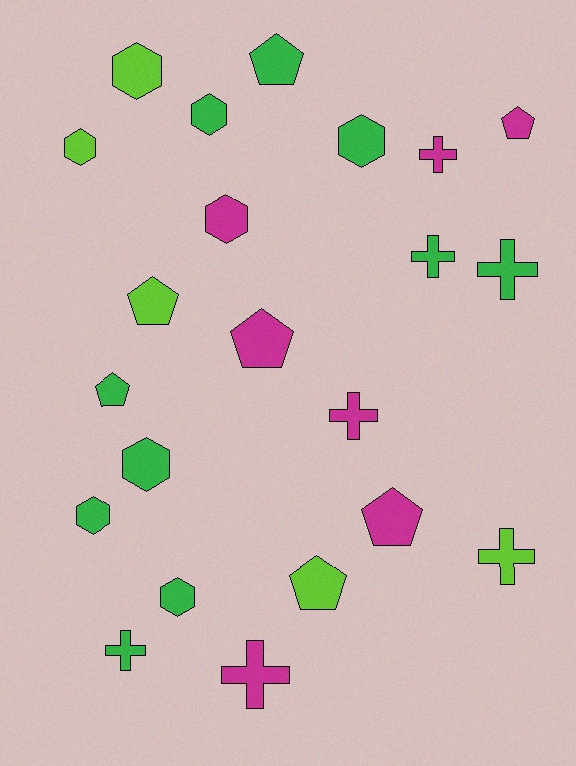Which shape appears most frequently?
Hexagon, with 8 objects.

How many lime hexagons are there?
There are 2 lime hexagons.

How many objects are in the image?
There are 22 objects.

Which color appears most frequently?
Green, with 10 objects.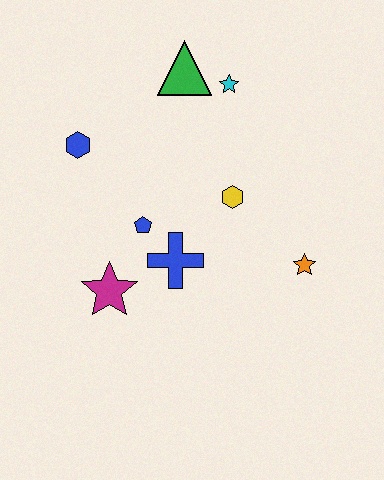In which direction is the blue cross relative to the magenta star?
The blue cross is to the right of the magenta star.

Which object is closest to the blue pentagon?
The blue cross is closest to the blue pentagon.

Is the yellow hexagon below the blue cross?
No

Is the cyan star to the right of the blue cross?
Yes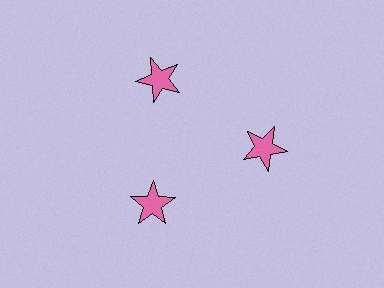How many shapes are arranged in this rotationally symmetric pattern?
There are 3 shapes, arranged in 3 groups of 1.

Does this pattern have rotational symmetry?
Yes, this pattern has 3-fold rotational symmetry. It looks the same after rotating 120 degrees around the center.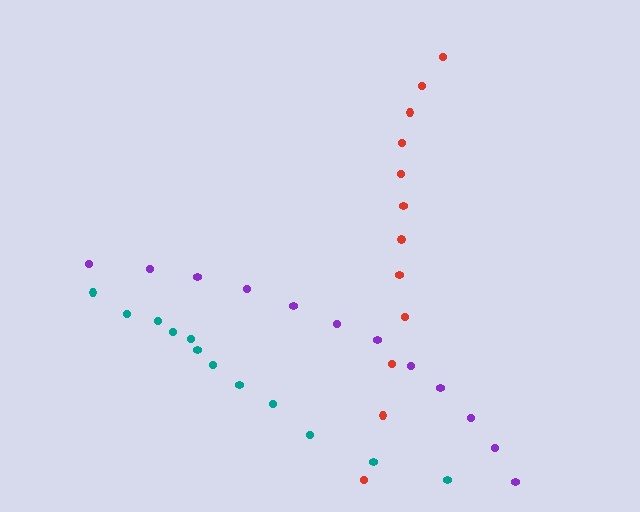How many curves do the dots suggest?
There are 3 distinct paths.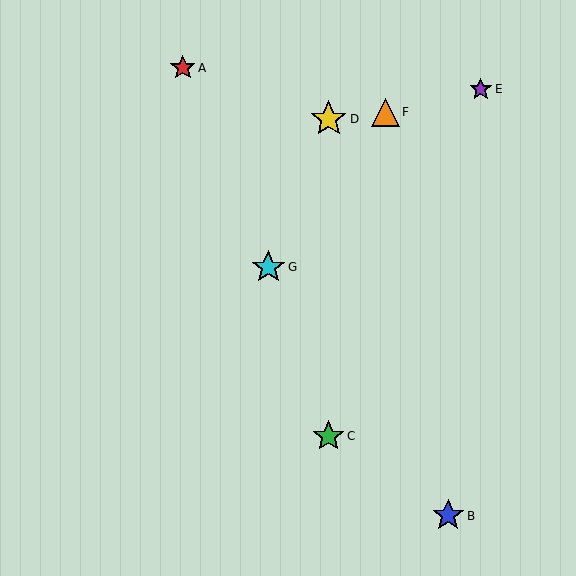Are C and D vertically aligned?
Yes, both are at x≈329.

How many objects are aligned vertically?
2 objects (C, D) are aligned vertically.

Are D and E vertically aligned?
No, D is at x≈329 and E is at x≈481.